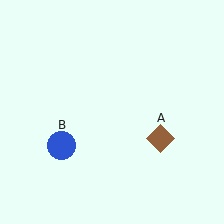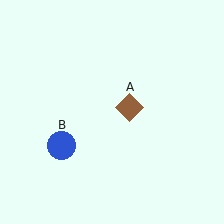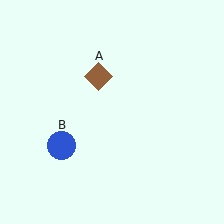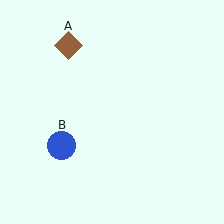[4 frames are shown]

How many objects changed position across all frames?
1 object changed position: brown diamond (object A).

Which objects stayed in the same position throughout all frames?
Blue circle (object B) remained stationary.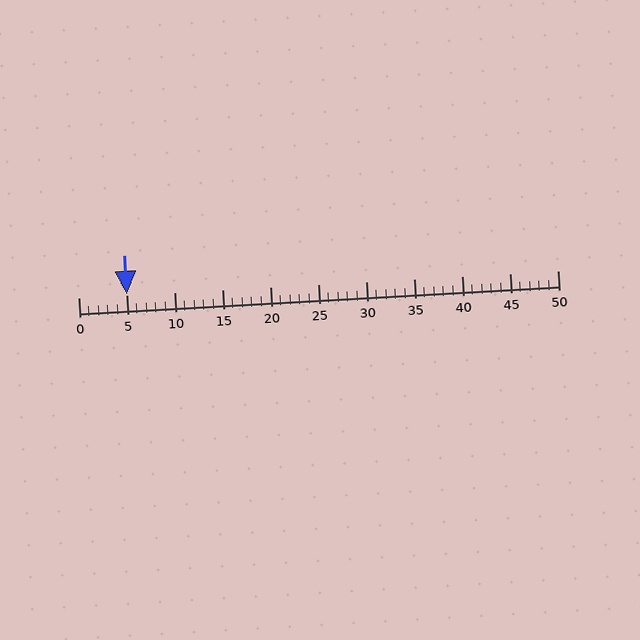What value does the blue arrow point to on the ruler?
The blue arrow points to approximately 5.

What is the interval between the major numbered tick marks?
The major tick marks are spaced 5 units apart.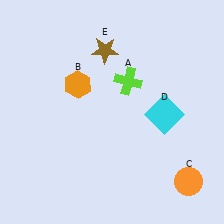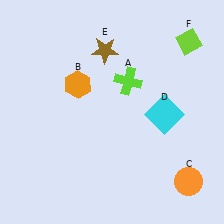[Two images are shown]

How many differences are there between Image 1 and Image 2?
There is 1 difference between the two images.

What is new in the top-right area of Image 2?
A lime diamond (F) was added in the top-right area of Image 2.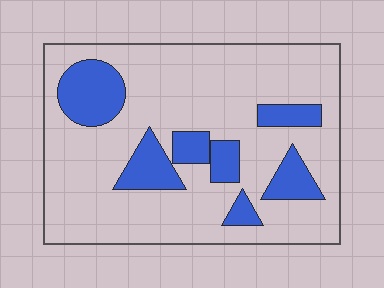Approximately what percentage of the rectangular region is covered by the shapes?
Approximately 20%.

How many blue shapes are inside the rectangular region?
7.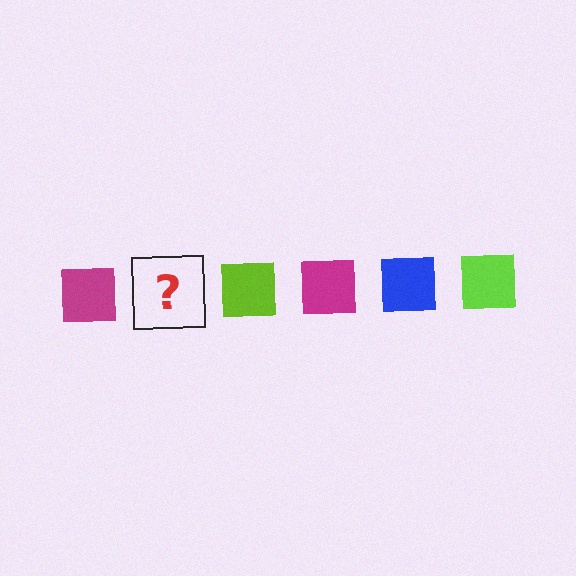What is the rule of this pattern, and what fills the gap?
The rule is that the pattern cycles through magenta, blue, lime squares. The gap should be filled with a blue square.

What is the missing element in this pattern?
The missing element is a blue square.